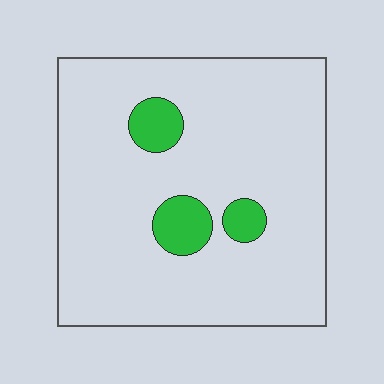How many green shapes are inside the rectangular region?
3.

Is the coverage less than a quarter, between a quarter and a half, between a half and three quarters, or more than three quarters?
Less than a quarter.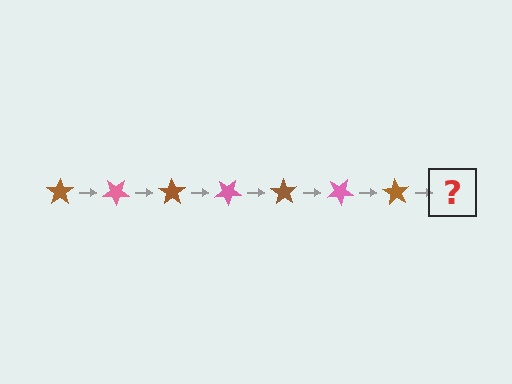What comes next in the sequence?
The next element should be a pink star, rotated 245 degrees from the start.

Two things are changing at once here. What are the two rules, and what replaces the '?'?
The two rules are that it rotates 35 degrees each step and the color cycles through brown and pink. The '?' should be a pink star, rotated 245 degrees from the start.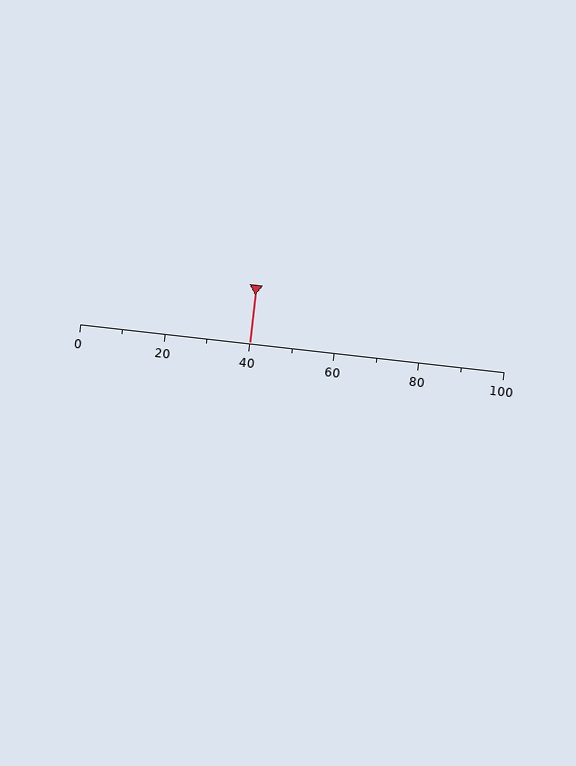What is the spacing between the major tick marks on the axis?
The major ticks are spaced 20 apart.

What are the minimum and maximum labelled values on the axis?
The axis runs from 0 to 100.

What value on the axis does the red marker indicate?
The marker indicates approximately 40.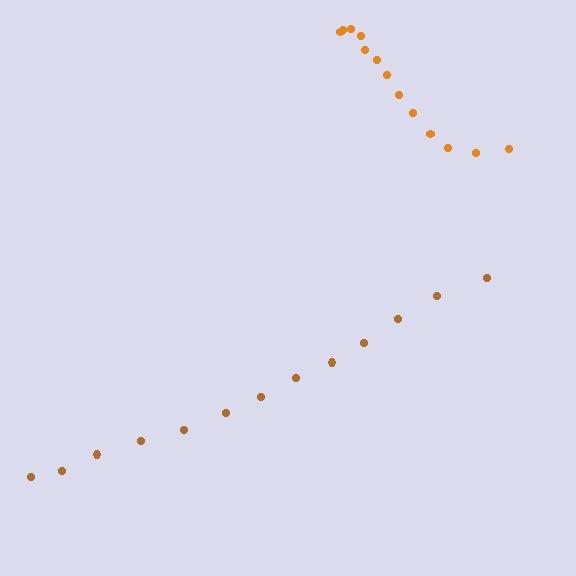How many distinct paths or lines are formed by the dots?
There are 2 distinct paths.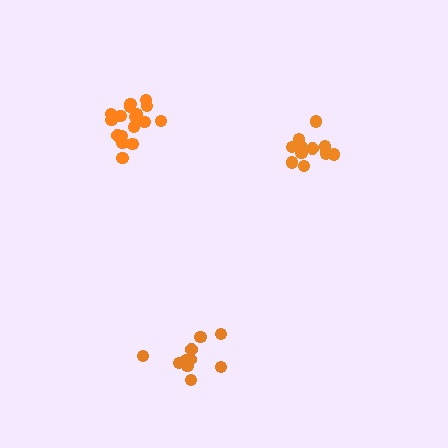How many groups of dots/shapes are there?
There are 3 groups.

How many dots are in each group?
Group 1: 17 dots, Group 2: 11 dots, Group 3: 11 dots (39 total).